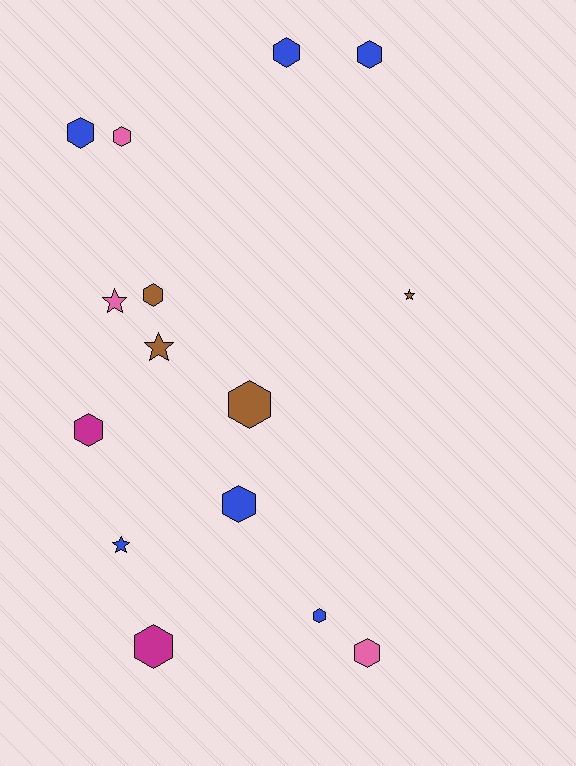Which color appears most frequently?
Blue, with 6 objects.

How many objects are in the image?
There are 15 objects.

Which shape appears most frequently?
Hexagon, with 11 objects.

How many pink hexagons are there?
There are 2 pink hexagons.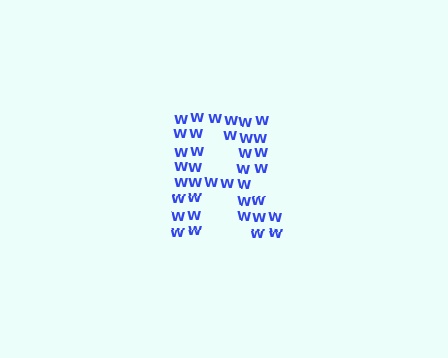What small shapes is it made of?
It is made of small letter W's.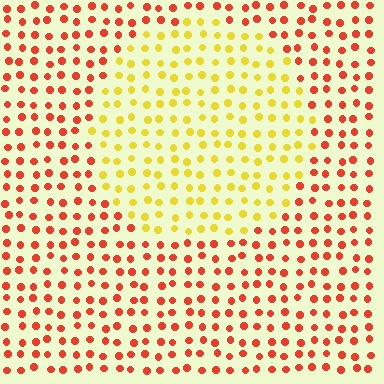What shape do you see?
I see a circle.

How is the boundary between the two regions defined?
The boundary is defined purely by a slight shift in hue (about 50 degrees). Spacing, size, and orientation are identical on both sides.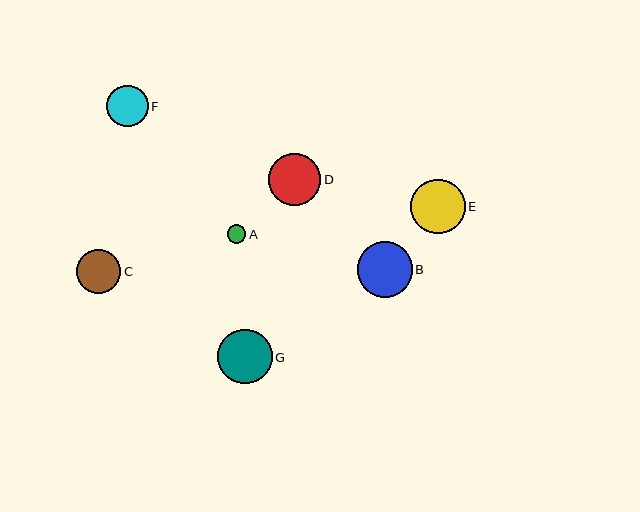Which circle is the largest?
Circle B is the largest with a size of approximately 55 pixels.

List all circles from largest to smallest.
From largest to smallest: B, G, E, D, C, F, A.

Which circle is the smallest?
Circle A is the smallest with a size of approximately 19 pixels.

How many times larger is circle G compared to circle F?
Circle G is approximately 1.3 times the size of circle F.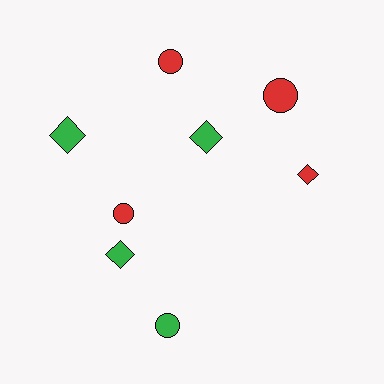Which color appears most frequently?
Green, with 4 objects.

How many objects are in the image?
There are 8 objects.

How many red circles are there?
There are 3 red circles.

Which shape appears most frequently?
Diamond, with 4 objects.